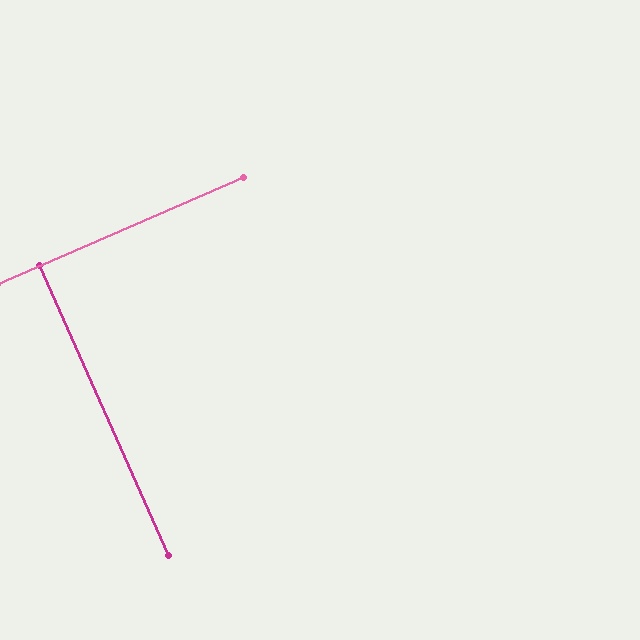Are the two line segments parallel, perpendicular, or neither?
Perpendicular — they meet at approximately 90°.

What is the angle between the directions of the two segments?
Approximately 90 degrees.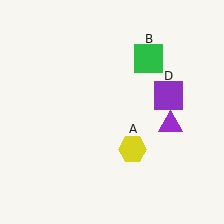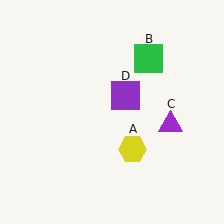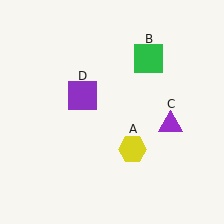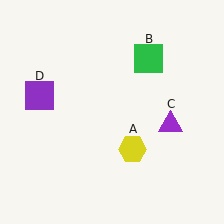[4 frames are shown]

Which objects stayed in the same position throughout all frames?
Yellow hexagon (object A) and green square (object B) and purple triangle (object C) remained stationary.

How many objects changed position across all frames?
1 object changed position: purple square (object D).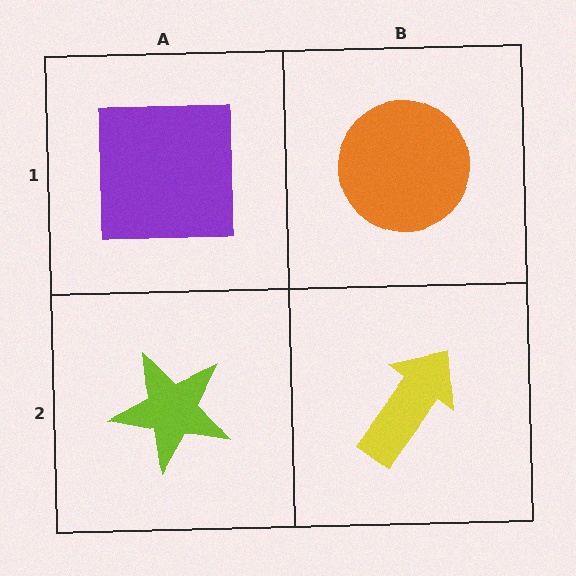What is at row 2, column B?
A yellow arrow.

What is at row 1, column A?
A purple square.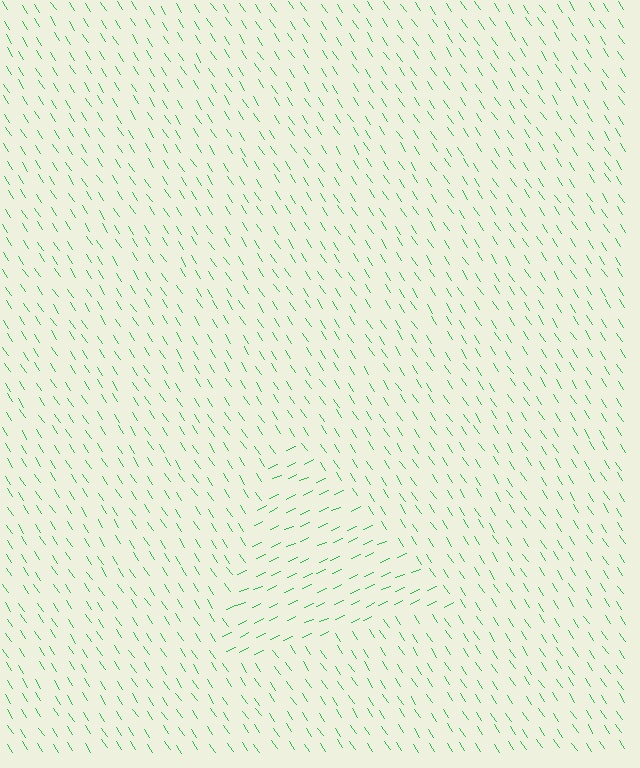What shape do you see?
I see a triangle.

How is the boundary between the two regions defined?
The boundary is defined purely by a change in line orientation (approximately 81 degrees difference). All lines are the same color and thickness.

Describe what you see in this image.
The image is filled with small green line segments. A triangle region in the image has lines oriented differently from the surrounding lines, creating a visible texture boundary.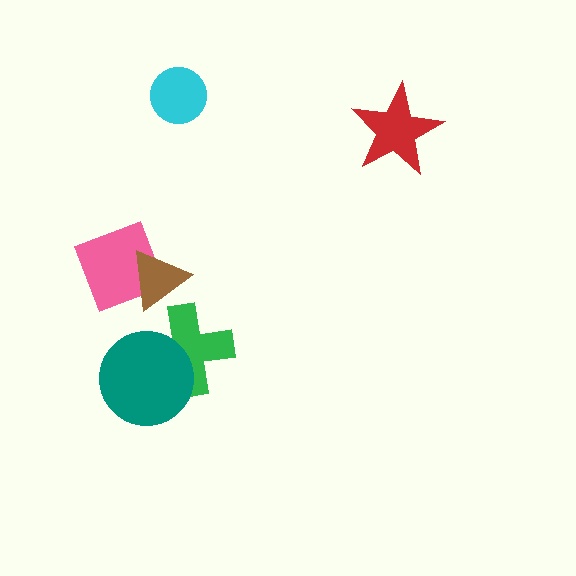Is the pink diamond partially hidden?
Yes, it is partially covered by another shape.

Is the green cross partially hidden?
Yes, it is partially covered by another shape.